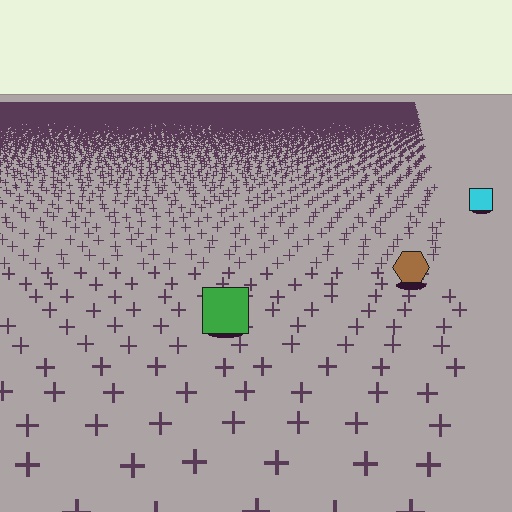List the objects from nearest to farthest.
From nearest to farthest: the green square, the brown hexagon, the cyan square.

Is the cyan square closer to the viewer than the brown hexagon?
No. The brown hexagon is closer — you can tell from the texture gradient: the ground texture is coarser near it.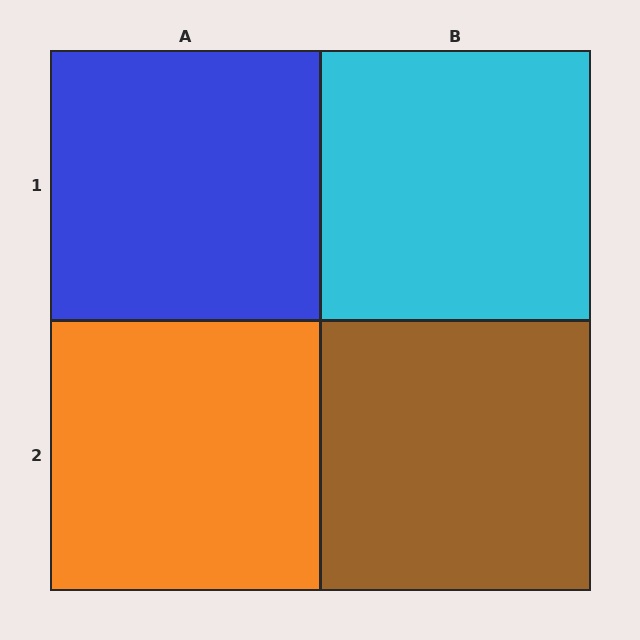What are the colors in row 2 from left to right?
Orange, brown.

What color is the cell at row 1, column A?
Blue.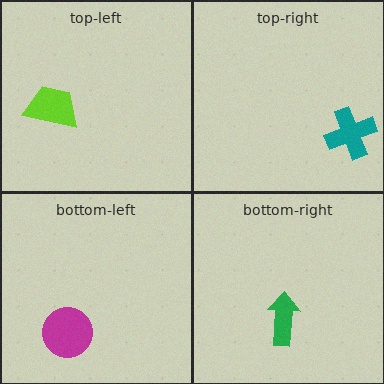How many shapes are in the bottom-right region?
1.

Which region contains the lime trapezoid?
The top-left region.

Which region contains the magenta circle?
The bottom-left region.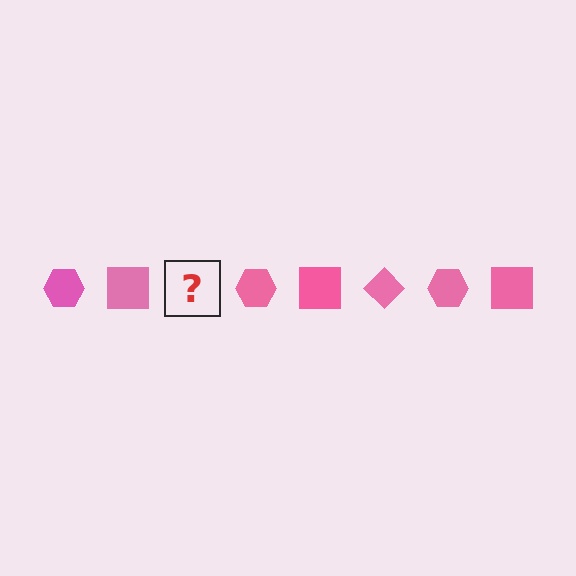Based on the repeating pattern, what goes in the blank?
The blank should be a pink diamond.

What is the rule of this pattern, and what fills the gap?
The rule is that the pattern cycles through hexagon, square, diamond shapes in pink. The gap should be filled with a pink diamond.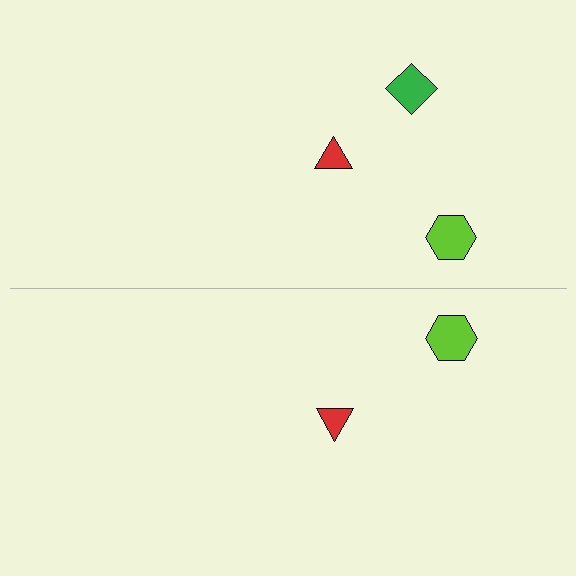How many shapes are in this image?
There are 5 shapes in this image.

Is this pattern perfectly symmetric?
No, the pattern is not perfectly symmetric. A green diamond is missing from the bottom side.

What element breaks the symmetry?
A green diamond is missing from the bottom side.